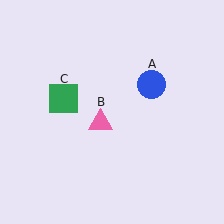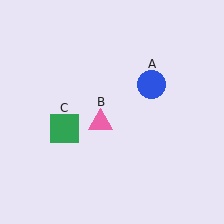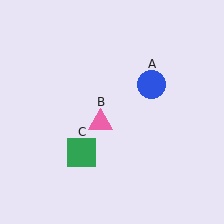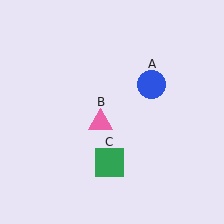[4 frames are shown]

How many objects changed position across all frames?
1 object changed position: green square (object C).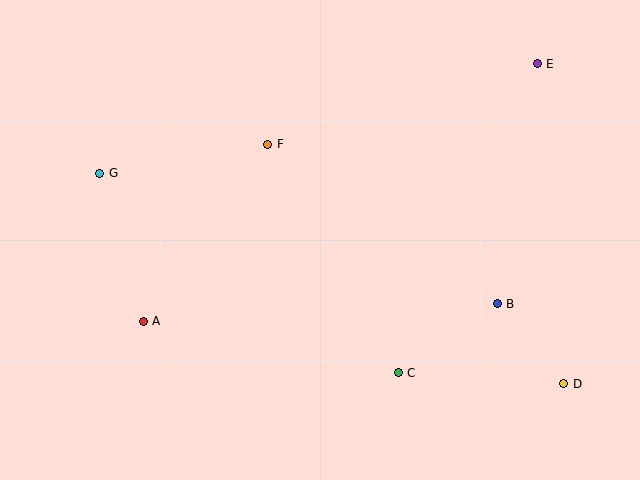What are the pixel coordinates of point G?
Point G is at (100, 173).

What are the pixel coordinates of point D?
Point D is at (564, 384).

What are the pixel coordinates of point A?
Point A is at (143, 321).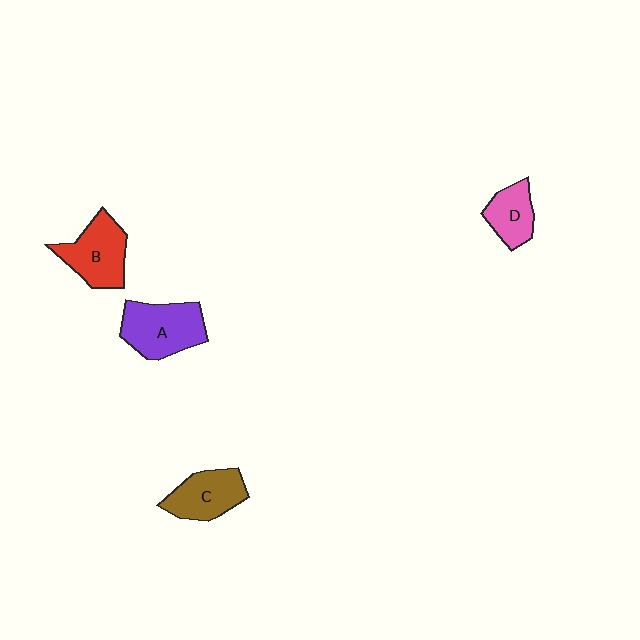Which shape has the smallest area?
Shape D (pink).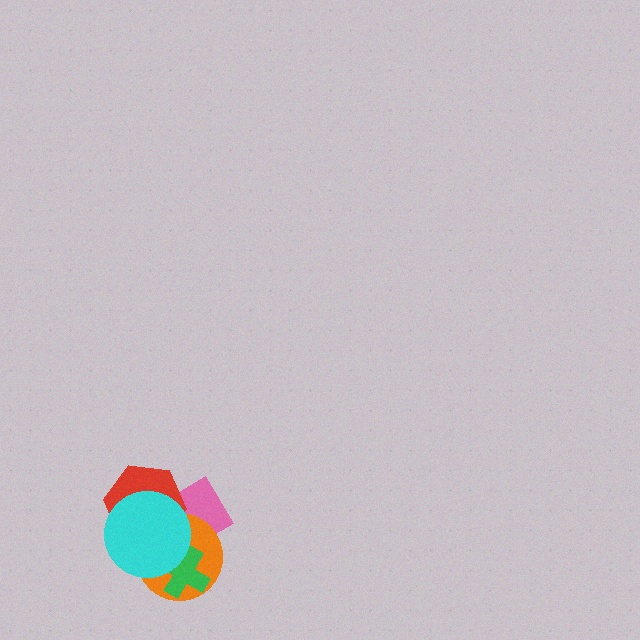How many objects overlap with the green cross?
3 objects overlap with the green cross.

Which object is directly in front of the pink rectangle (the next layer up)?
The orange circle is directly in front of the pink rectangle.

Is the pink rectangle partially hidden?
Yes, it is partially covered by another shape.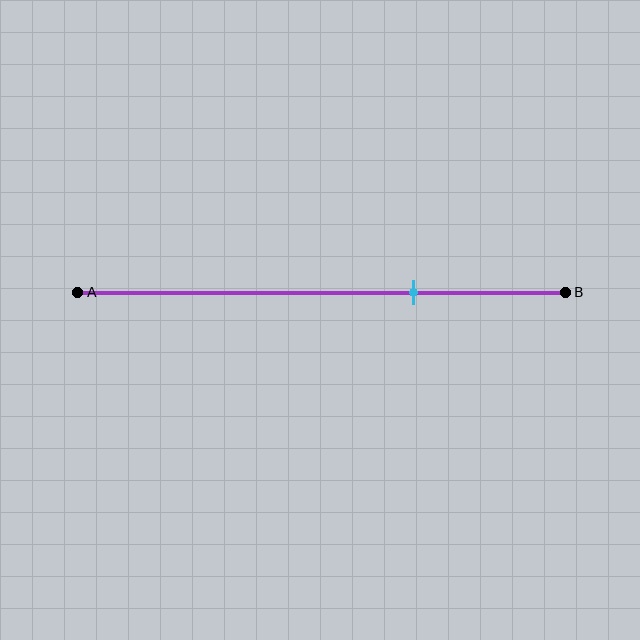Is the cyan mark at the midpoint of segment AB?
No, the mark is at about 70% from A, not at the 50% midpoint.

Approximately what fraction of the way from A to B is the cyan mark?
The cyan mark is approximately 70% of the way from A to B.